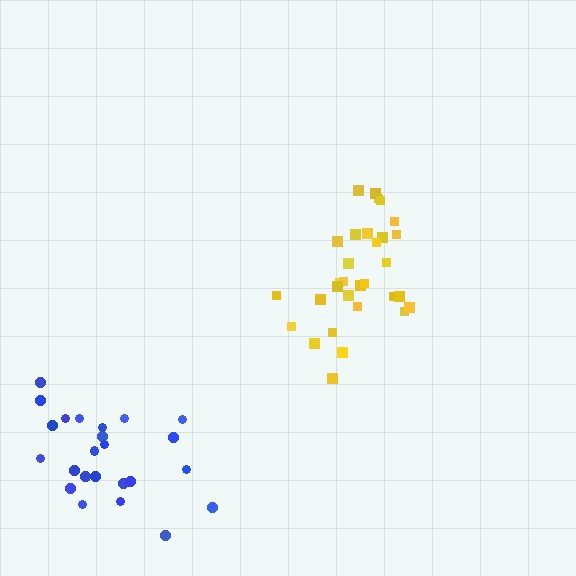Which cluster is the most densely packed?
Yellow.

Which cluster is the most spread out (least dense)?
Blue.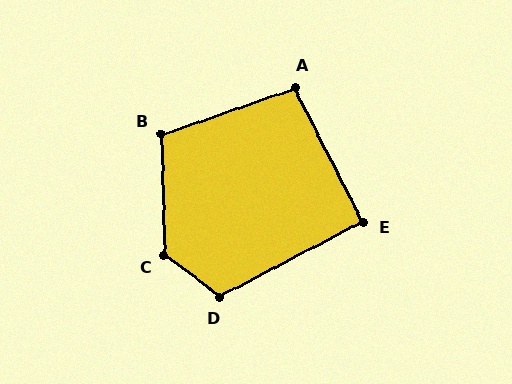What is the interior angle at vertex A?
Approximately 98 degrees (obtuse).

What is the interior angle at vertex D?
Approximately 115 degrees (obtuse).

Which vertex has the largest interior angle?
C, at approximately 129 degrees.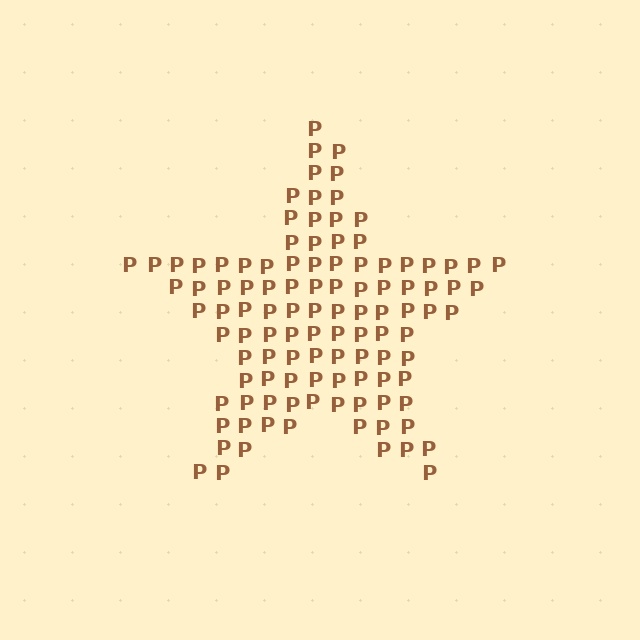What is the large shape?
The large shape is a star.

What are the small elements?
The small elements are letter P's.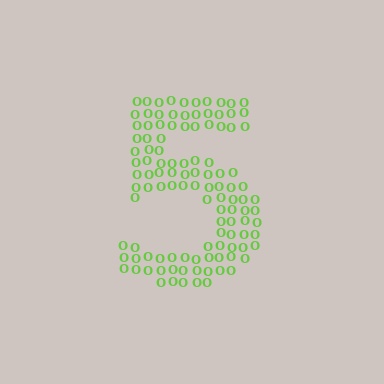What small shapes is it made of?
It is made of small letter O's.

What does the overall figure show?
The overall figure shows the digit 5.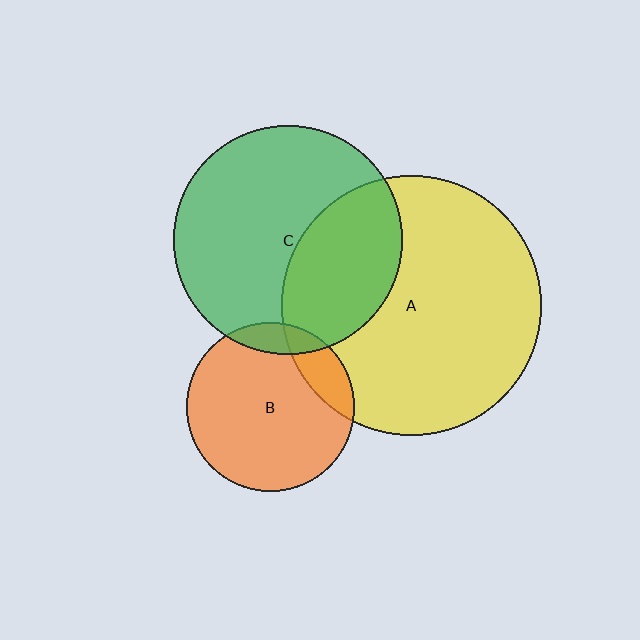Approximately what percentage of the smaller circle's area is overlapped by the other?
Approximately 10%.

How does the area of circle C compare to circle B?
Approximately 1.9 times.